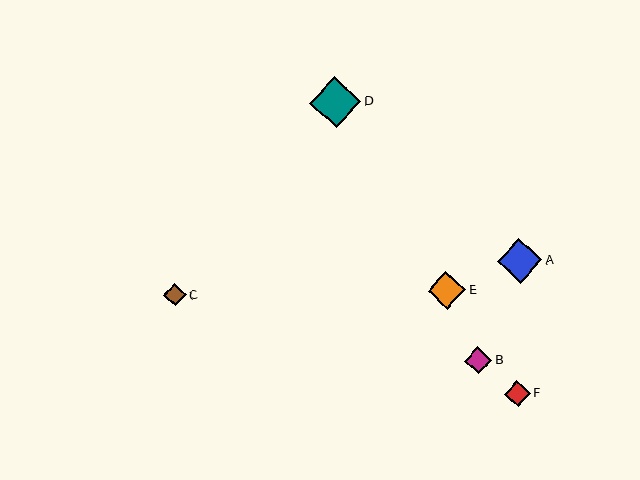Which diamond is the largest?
Diamond D is the largest with a size of approximately 51 pixels.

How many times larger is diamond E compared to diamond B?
Diamond E is approximately 1.4 times the size of diamond B.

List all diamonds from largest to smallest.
From largest to smallest: D, A, E, B, F, C.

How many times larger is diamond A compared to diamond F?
Diamond A is approximately 1.7 times the size of diamond F.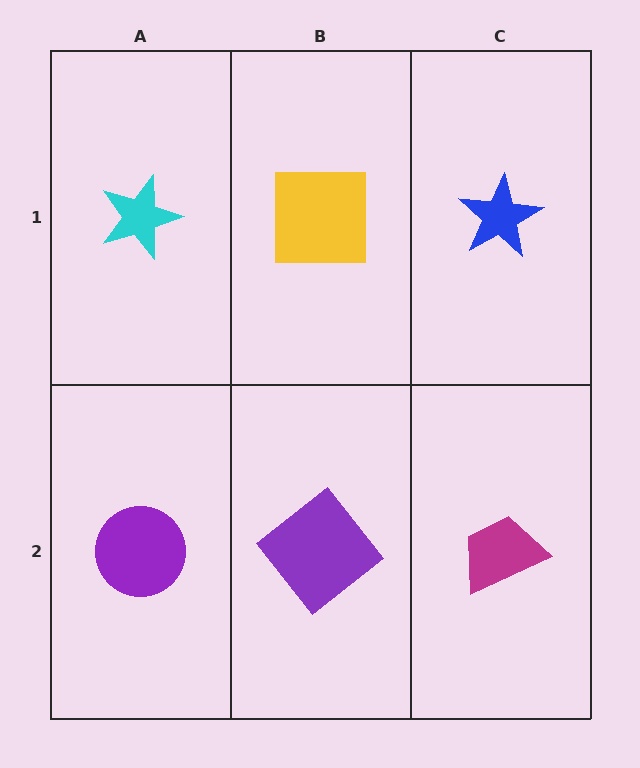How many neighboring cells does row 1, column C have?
2.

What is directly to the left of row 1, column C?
A yellow square.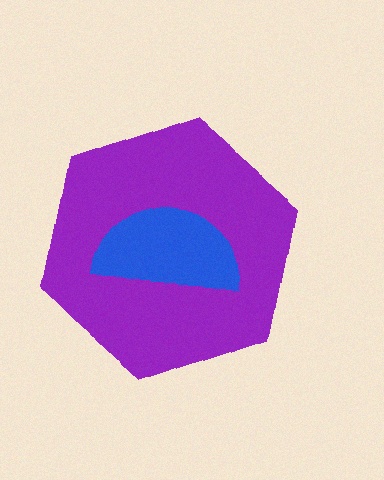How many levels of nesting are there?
2.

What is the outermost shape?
The purple hexagon.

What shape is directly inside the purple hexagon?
The blue semicircle.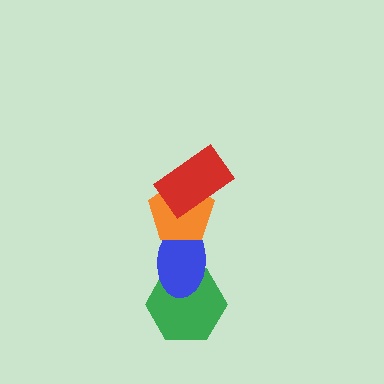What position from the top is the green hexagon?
The green hexagon is 4th from the top.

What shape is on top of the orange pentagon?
The red rectangle is on top of the orange pentagon.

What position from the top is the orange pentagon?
The orange pentagon is 2nd from the top.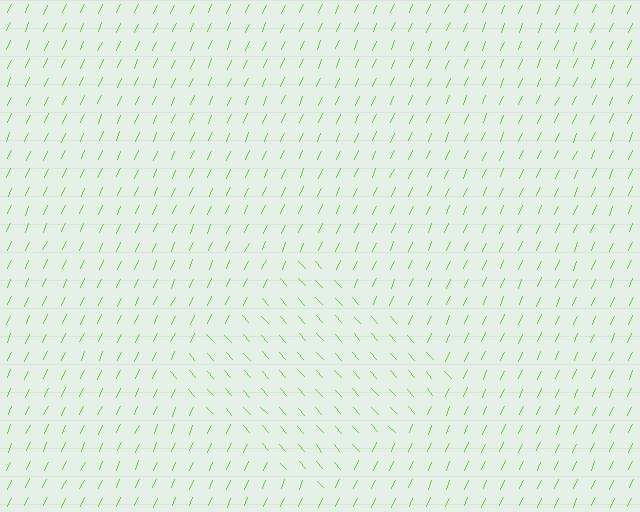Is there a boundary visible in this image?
Yes, there is a texture boundary formed by a change in line orientation.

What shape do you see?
I see a diamond.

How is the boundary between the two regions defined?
The boundary is defined purely by a change in line orientation (approximately 66 degrees difference). All lines are the same color and thickness.